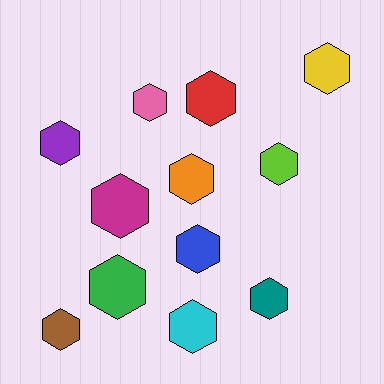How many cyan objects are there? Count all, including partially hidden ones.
There is 1 cyan object.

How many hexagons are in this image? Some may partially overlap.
There are 12 hexagons.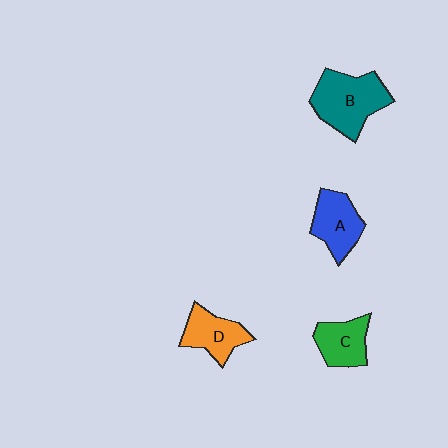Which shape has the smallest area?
Shape C (green).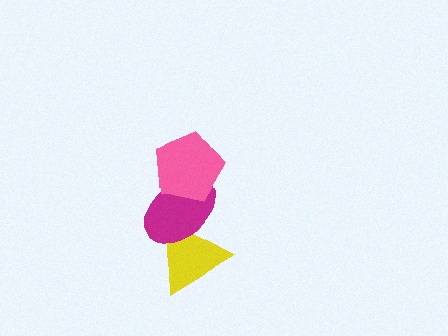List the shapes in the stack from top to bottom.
From top to bottom: the pink pentagon, the magenta ellipse, the yellow triangle.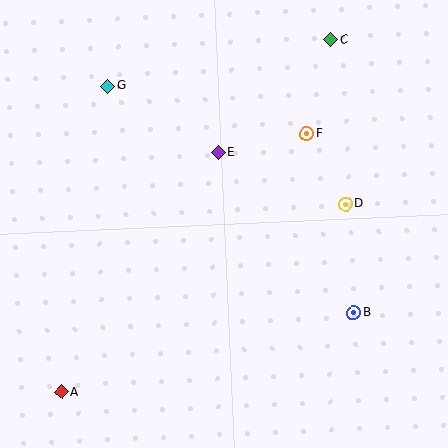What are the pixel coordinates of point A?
Point A is at (61, 392).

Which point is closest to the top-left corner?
Point G is closest to the top-left corner.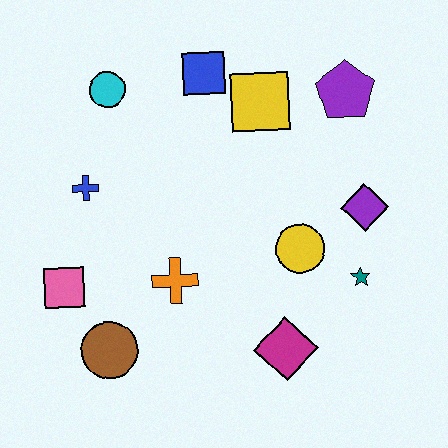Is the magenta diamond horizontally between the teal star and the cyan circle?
Yes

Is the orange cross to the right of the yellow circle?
No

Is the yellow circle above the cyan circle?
No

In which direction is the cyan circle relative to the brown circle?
The cyan circle is above the brown circle.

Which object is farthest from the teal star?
The cyan circle is farthest from the teal star.